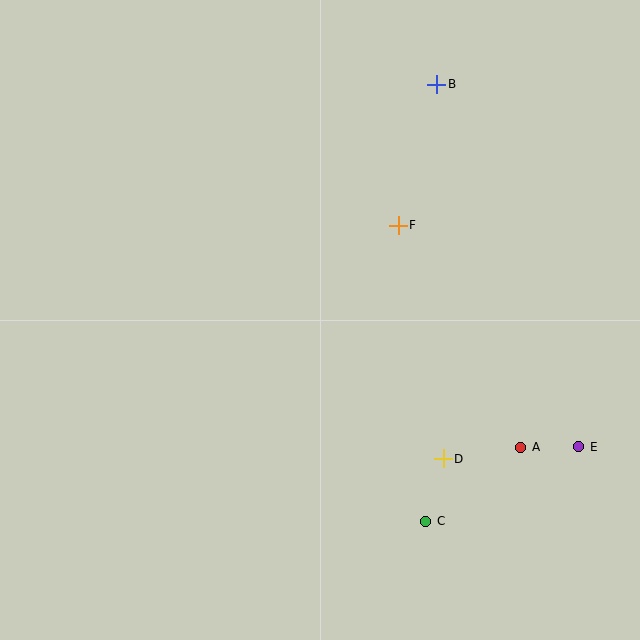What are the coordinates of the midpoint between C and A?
The midpoint between C and A is at (473, 484).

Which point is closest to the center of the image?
Point F at (398, 225) is closest to the center.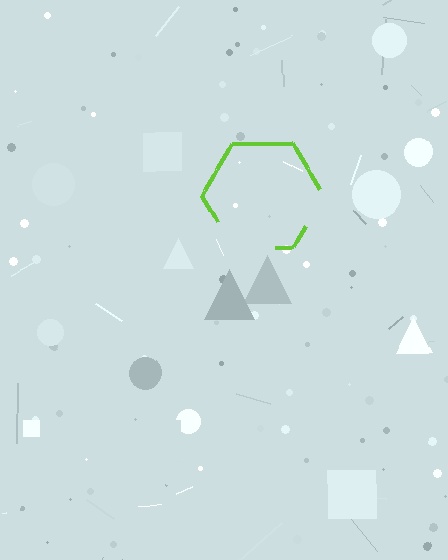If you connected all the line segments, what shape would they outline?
They would outline a hexagon.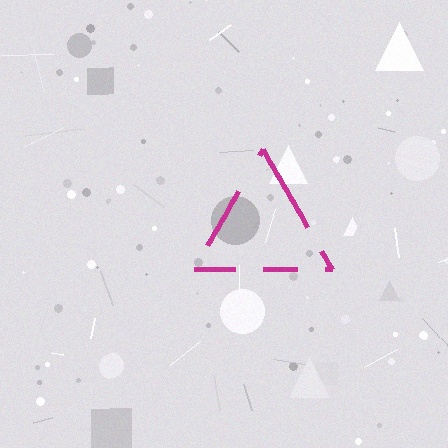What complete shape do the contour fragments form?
The contour fragments form a triangle.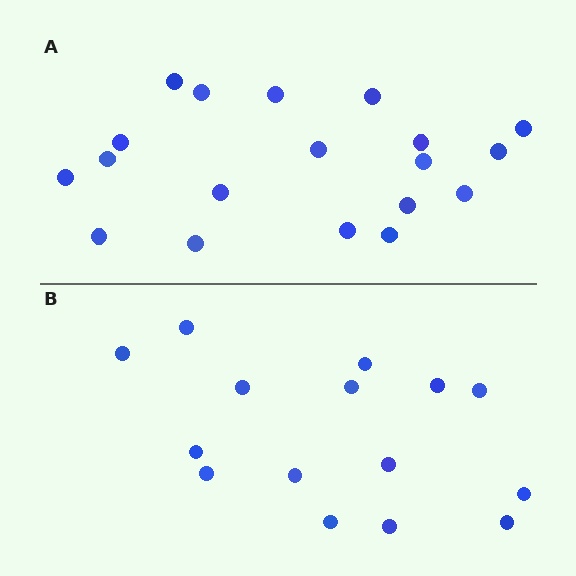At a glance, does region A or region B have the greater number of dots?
Region A (the top region) has more dots.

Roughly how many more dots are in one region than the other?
Region A has about 4 more dots than region B.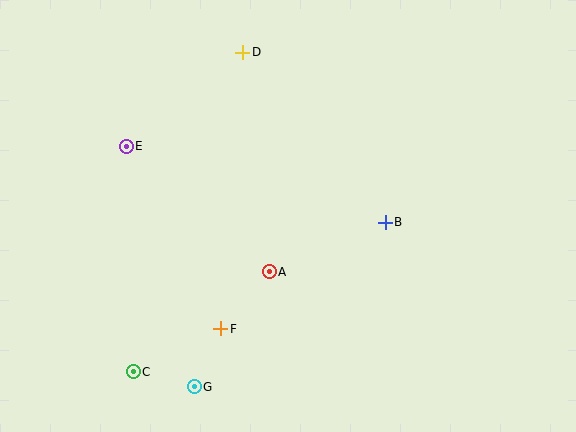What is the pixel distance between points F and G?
The distance between F and G is 64 pixels.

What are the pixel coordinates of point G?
Point G is at (194, 387).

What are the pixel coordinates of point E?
Point E is at (126, 146).